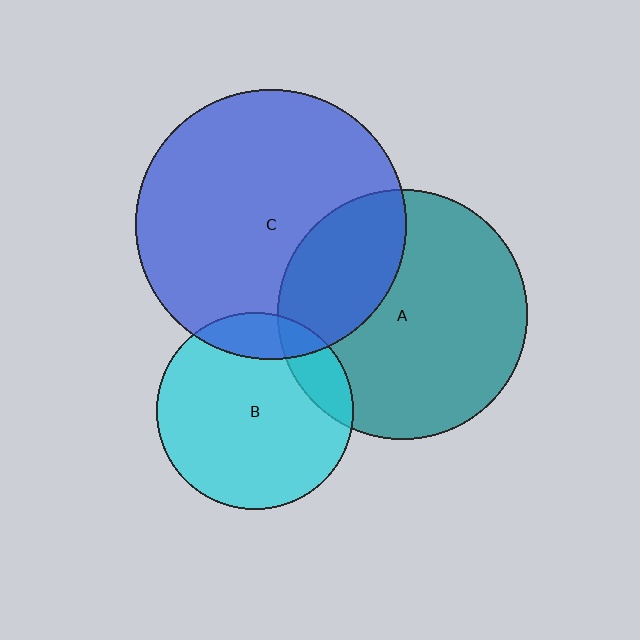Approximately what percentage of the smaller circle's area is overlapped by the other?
Approximately 15%.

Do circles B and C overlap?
Yes.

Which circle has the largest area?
Circle C (blue).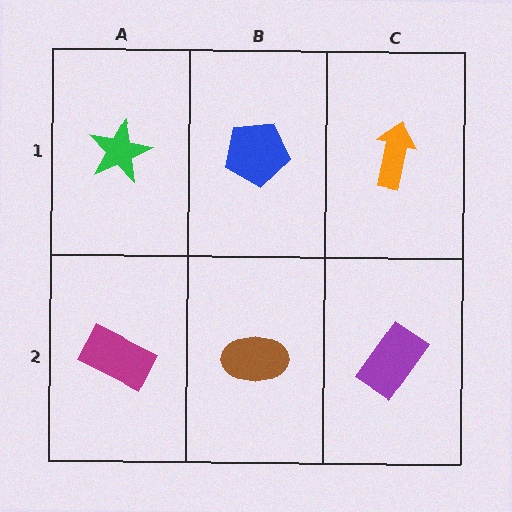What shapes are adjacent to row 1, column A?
A magenta rectangle (row 2, column A), a blue pentagon (row 1, column B).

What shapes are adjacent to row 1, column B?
A brown ellipse (row 2, column B), a green star (row 1, column A), an orange arrow (row 1, column C).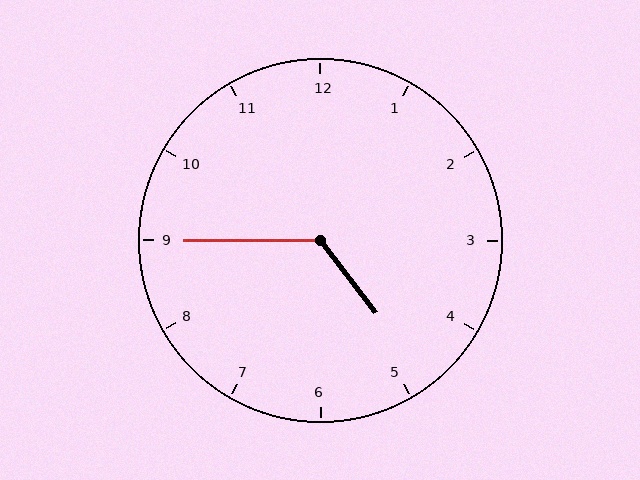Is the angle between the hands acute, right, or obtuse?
It is obtuse.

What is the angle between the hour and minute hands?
Approximately 128 degrees.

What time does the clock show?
4:45.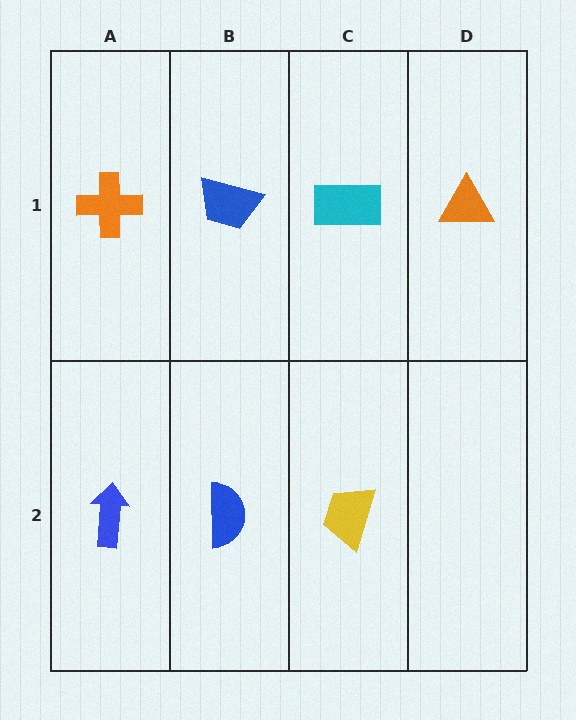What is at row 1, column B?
A blue trapezoid.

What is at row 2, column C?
A yellow trapezoid.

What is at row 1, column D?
An orange triangle.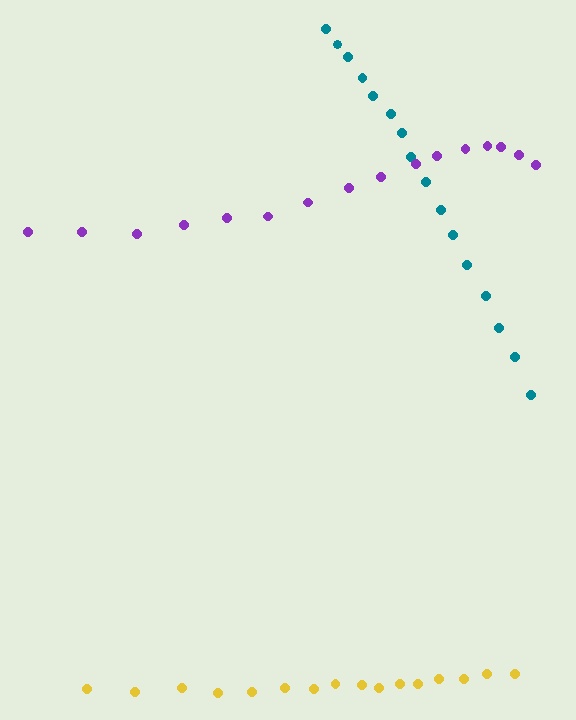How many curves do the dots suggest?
There are 3 distinct paths.